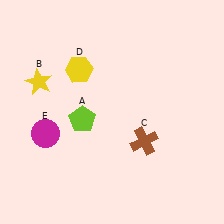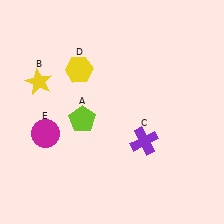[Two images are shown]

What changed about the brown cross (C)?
In Image 1, C is brown. In Image 2, it changed to purple.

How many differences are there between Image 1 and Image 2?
There is 1 difference between the two images.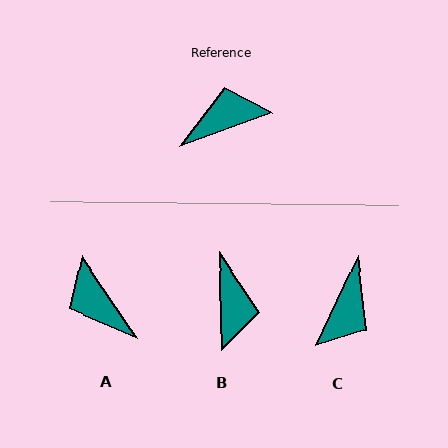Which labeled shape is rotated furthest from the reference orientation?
C, about 136 degrees away.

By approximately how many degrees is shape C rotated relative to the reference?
Approximately 136 degrees clockwise.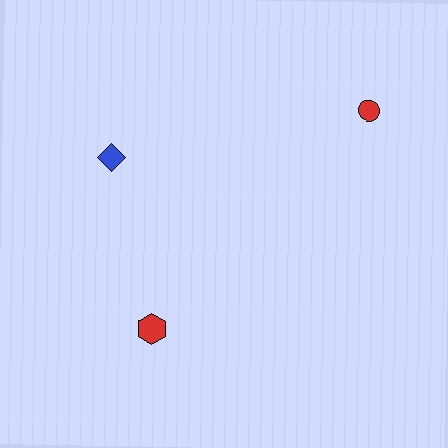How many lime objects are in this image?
There are no lime objects.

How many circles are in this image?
There is 1 circle.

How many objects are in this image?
There are 3 objects.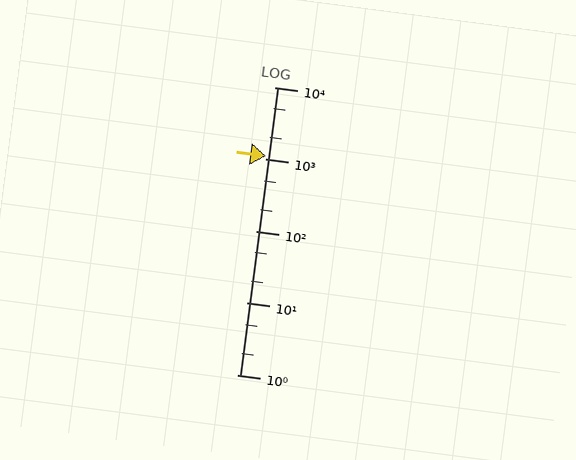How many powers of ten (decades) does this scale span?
The scale spans 4 decades, from 1 to 10000.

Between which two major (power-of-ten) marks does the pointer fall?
The pointer is between 1000 and 10000.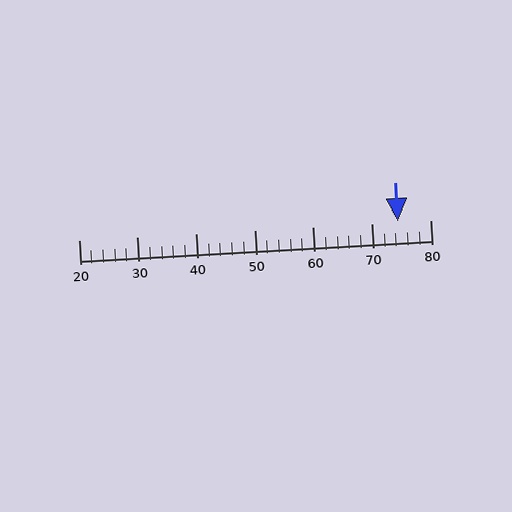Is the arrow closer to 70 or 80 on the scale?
The arrow is closer to 70.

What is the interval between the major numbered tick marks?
The major tick marks are spaced 10 units apart.